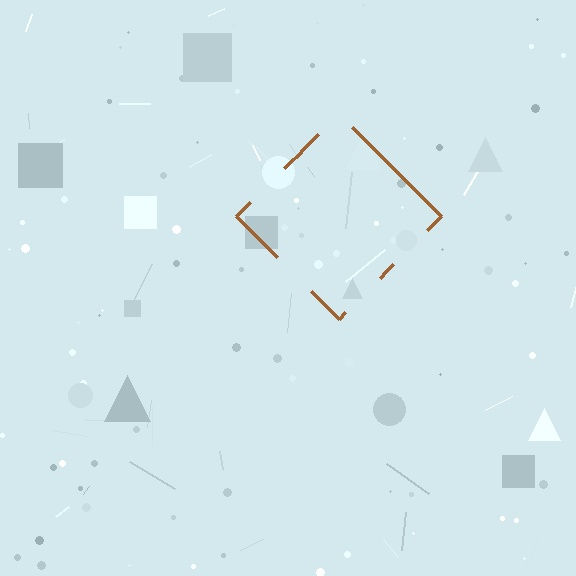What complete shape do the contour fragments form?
The contour fragments form a diamond.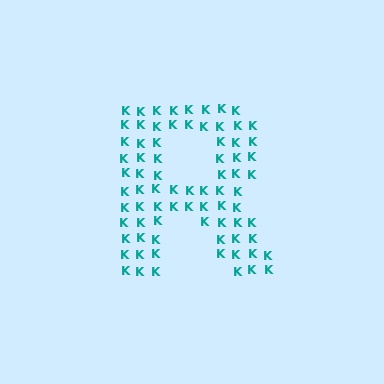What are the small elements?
The small elements are letter K's.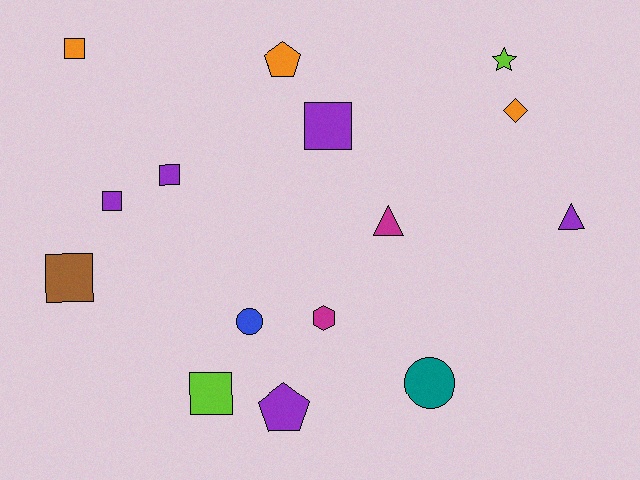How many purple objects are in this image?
There are 5 purple objects.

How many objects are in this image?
There are 15 objects.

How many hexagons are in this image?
There is 1 hexagon.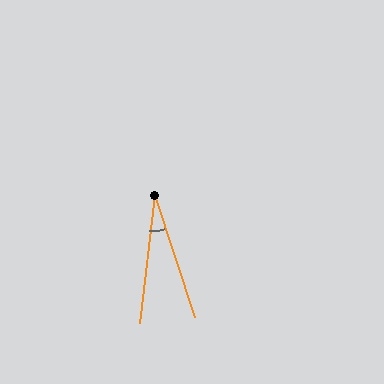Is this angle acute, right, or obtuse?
It is acute.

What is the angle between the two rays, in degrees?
Approximately 25 degrees.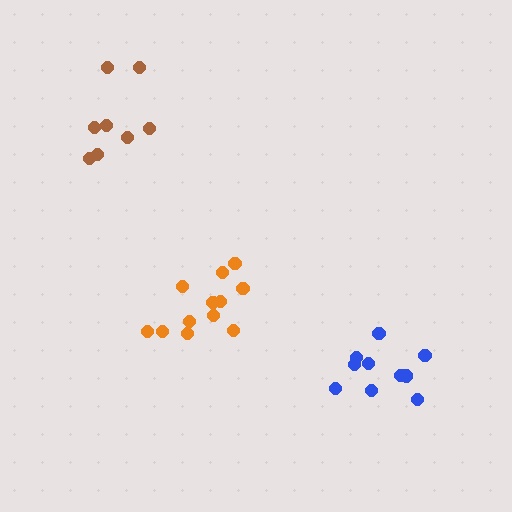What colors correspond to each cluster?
The clusters are colored: orange, brown, blue.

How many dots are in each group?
Group 1: 12 dots, Group 2: 8 dots, Group 3: 11 dots (31 total).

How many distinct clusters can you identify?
There are 3 distinct clusters.